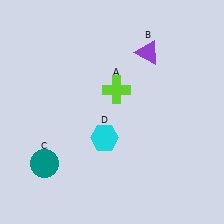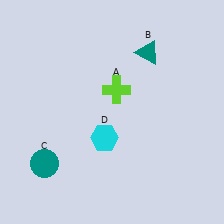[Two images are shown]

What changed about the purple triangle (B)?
In Image 1, B is purple. In Image 2, it changed to teal.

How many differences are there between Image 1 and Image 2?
There is 1 difference between the two images.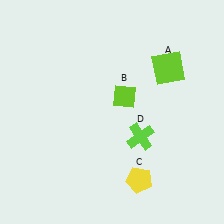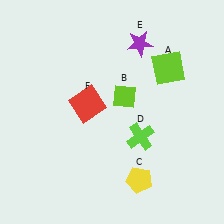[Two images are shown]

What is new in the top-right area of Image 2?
A purple star (E) was added in the top-right area of Image 2.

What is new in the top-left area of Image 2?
A red square (F) was added in the top-left area of Image 2.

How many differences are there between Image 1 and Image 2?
There are 2 differences between the two images.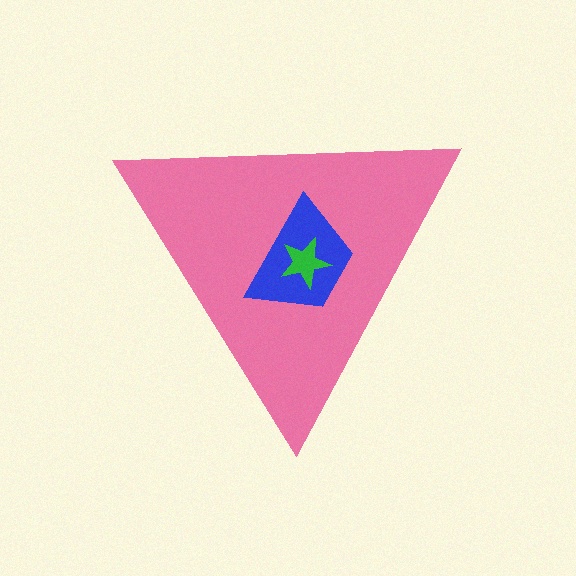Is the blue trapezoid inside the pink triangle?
Yes.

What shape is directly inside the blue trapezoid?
The green star.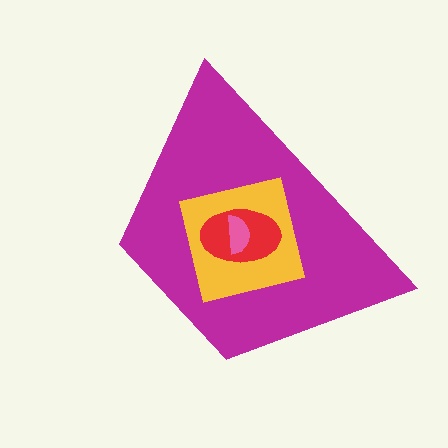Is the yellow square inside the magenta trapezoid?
Yes.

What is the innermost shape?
The pink semicircle.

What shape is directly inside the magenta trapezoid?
The yellow square.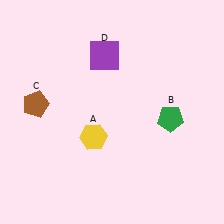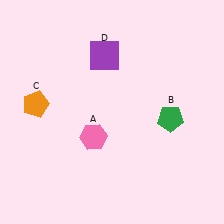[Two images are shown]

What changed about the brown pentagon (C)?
In Image 1, C is brown. In Image 2, it changed to orange.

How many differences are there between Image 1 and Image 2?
There are 2 differences between the two images.